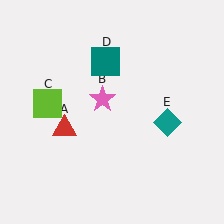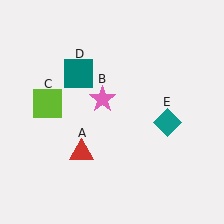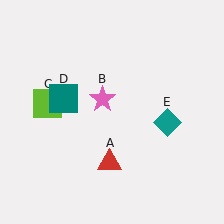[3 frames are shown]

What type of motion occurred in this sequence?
The red triangle (object A), teal square (object D) rotated counterclockwise around the center of the scene.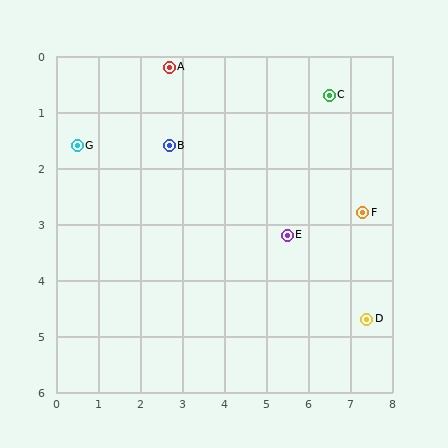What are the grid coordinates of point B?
Point B is at approximately (2.7, 1.6).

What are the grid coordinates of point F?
Point F is at approximately (7.3, 2.8).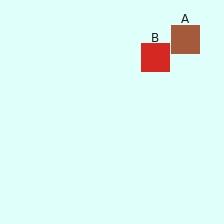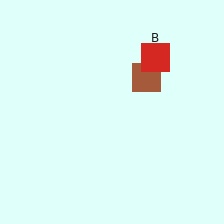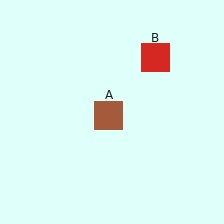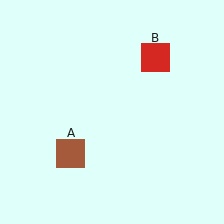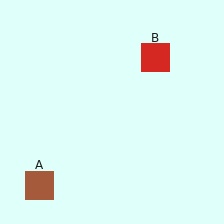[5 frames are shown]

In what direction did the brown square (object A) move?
The brown square (object A) moved down and to the left.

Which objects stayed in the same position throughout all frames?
Red square (object B) remained stationary.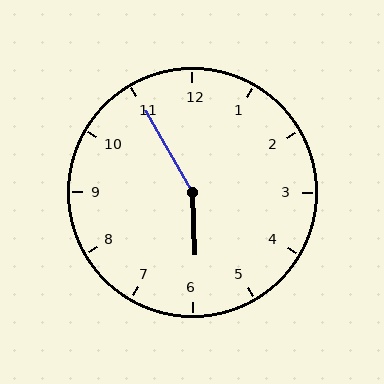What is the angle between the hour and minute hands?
Approximately 152 degrees.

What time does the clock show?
5:55.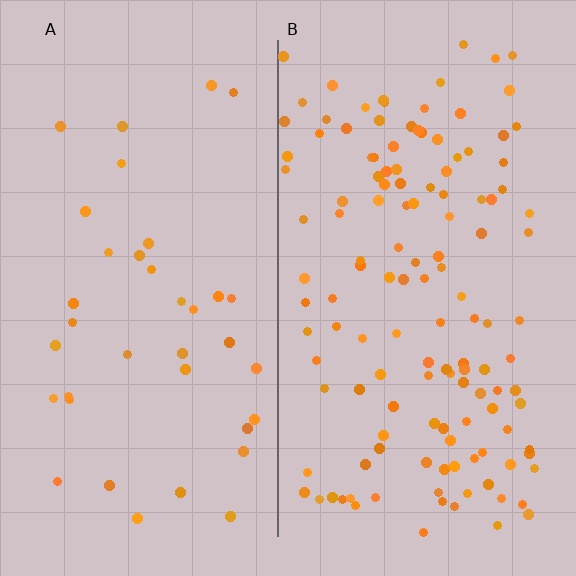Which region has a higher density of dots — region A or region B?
B (the right).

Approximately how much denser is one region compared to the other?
Approximately 3.5× — region B over region A.